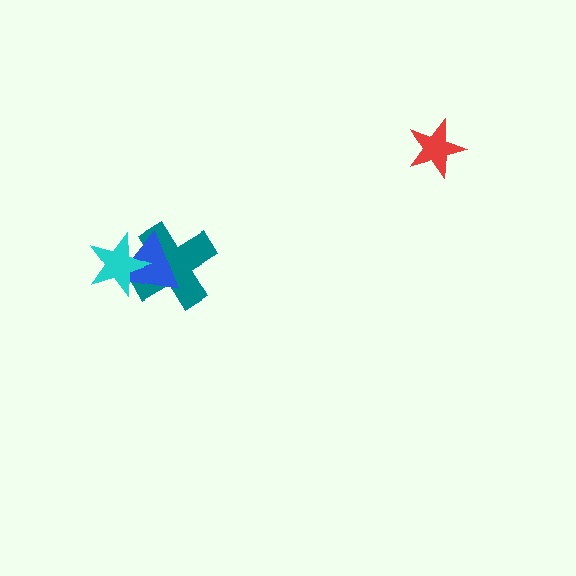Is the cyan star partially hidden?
No, no other shape covers it.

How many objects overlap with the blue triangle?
2 objects overlap with the blue triangle.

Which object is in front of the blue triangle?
The cyan star is in front of the blue triangle.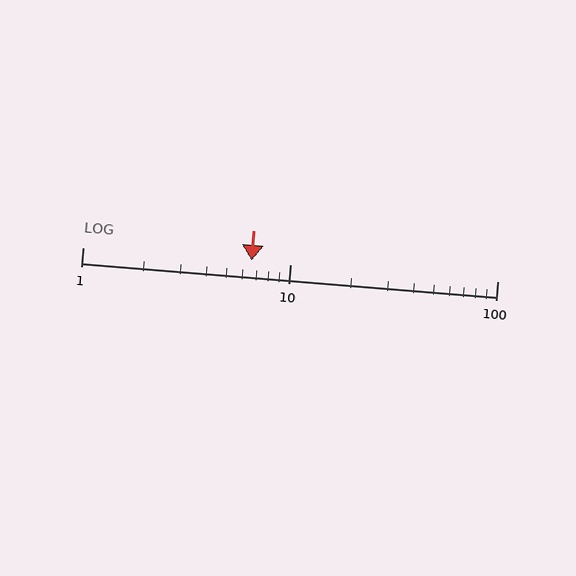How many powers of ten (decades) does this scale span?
The scale spans 2 decades, from 1 to 100.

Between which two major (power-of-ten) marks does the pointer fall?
The pointer is between 1 and 10.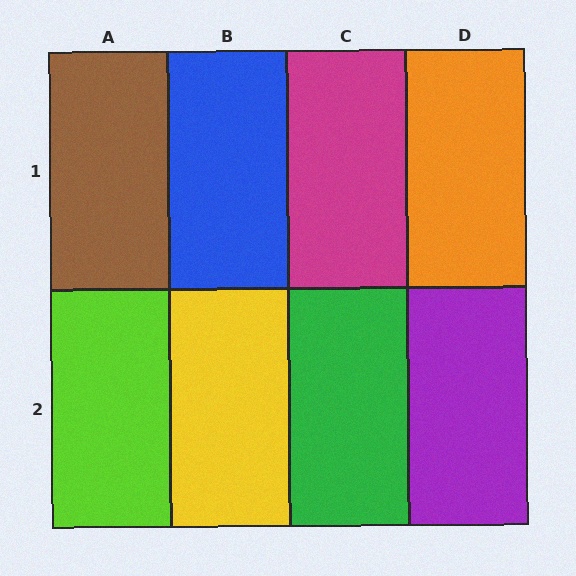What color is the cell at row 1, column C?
Magenta.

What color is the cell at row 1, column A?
Brown.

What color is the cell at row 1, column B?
Blue.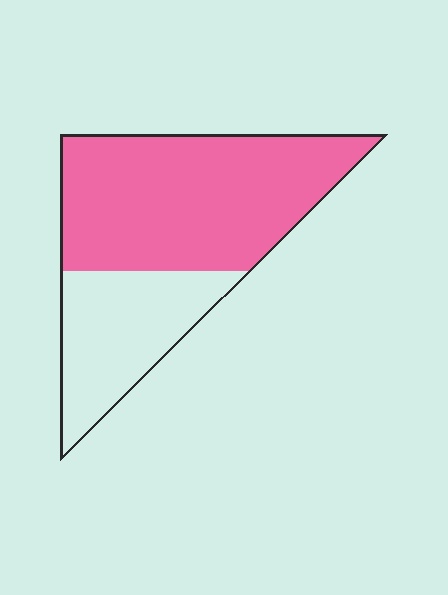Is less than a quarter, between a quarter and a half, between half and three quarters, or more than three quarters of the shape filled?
Between half and three quarters.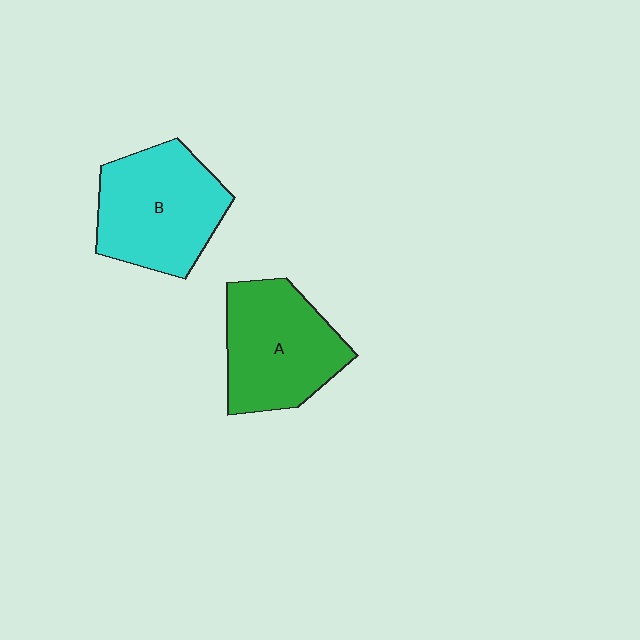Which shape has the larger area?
Shape B (cyan).